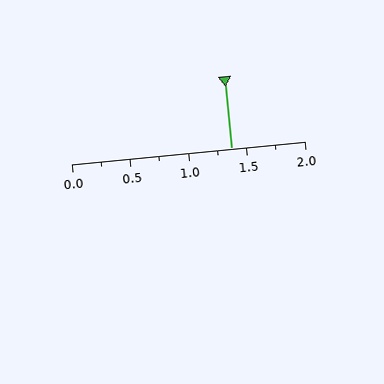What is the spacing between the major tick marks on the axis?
The major ticks are spaced 0.5 apart.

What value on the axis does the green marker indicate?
The marker indicates approximately 1.38.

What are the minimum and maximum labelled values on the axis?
The axis runs from 0.0 to 2.0.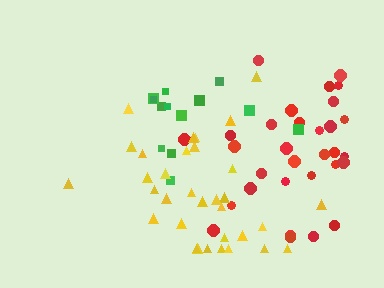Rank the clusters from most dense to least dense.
red, green, yellow.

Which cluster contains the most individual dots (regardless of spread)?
Yellow (34).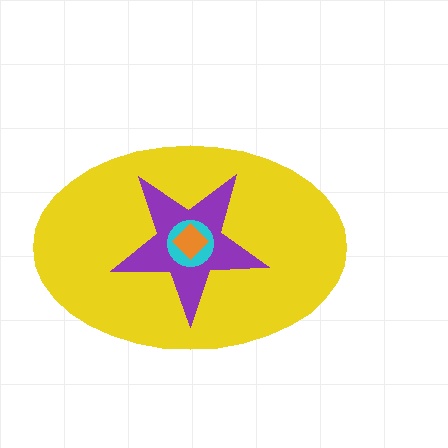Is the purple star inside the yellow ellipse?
Yes.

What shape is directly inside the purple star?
The cyan circle.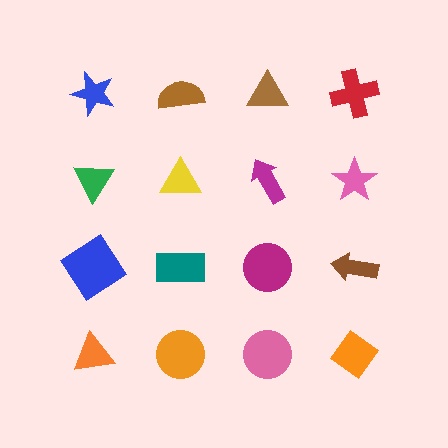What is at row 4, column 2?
An orange circle.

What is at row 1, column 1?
A blue star.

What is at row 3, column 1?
A blue diamond.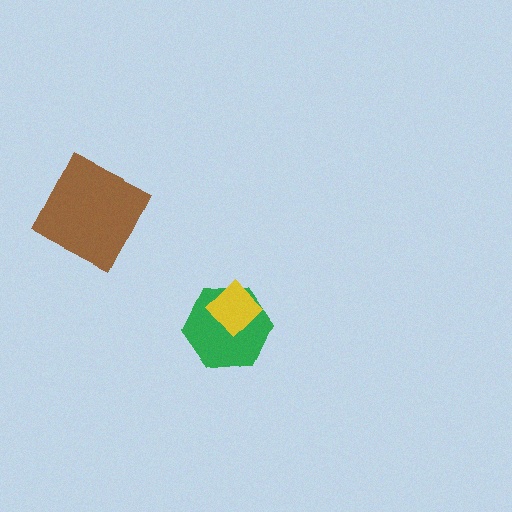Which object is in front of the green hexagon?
The yellow diamond is in front of the green hexagon.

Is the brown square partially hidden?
No, no other shape covers it.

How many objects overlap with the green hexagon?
1 object overlaps with the green hexagon.